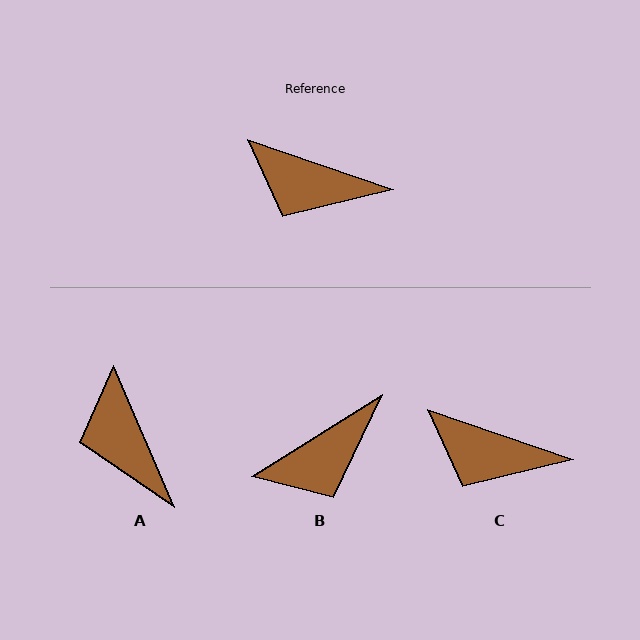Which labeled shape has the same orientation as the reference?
C.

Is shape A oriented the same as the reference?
No, it is off by about 48 degrees.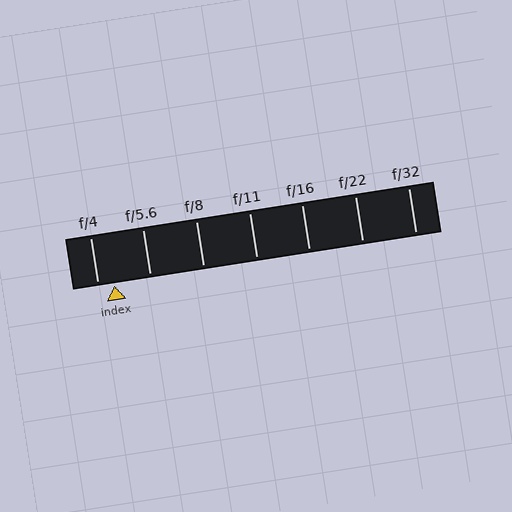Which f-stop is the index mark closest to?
The index mark is closest to f/4.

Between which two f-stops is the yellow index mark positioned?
The index mark is between f/4 and f/5.6.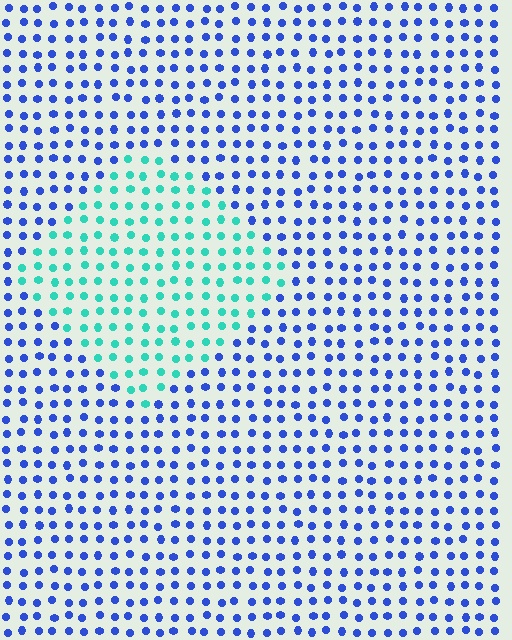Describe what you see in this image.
The image is filled with small blue elements in a uniform arrangement. A diamond-shaped region is visible where the elements are tinted to a slightly different hue, forming a subtle color boundary.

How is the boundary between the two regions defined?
The boundary is defined purely by a slight shift in hue (about 60 degrees). Spacing, size, and orientation are identical on both sides.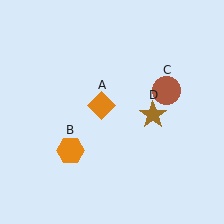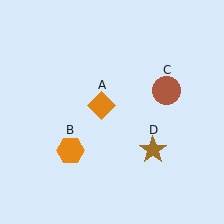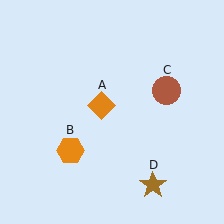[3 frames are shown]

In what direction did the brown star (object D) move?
The brown star (object D) moved down.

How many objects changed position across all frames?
1 object changed position: brown star (object D).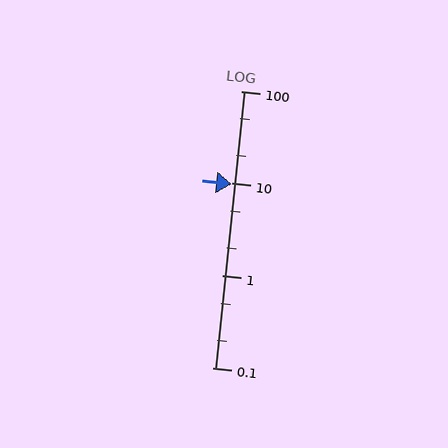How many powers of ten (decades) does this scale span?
The scale spans 3 decades, from 0.1 to 100.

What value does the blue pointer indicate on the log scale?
The pointer indicates approximately 9.8.